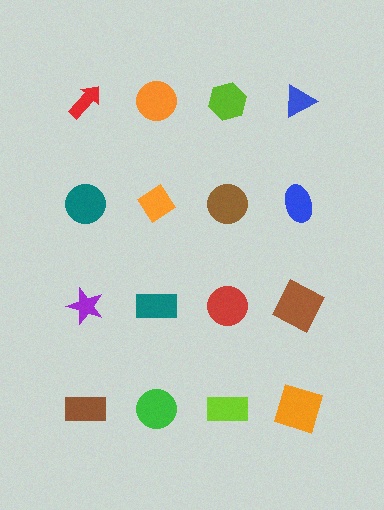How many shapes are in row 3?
4 shapes.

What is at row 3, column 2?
A teal rectangle.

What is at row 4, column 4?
An orange square.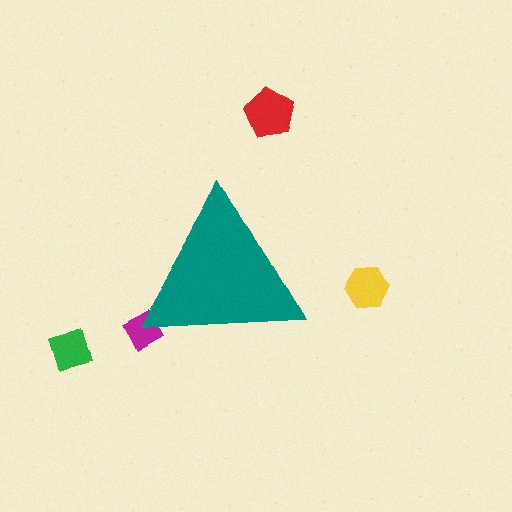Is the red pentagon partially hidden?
No, the red pentagon is fully visible.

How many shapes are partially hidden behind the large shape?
1 shape is partially hidden.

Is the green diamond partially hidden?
No, the green diamond is fully visible.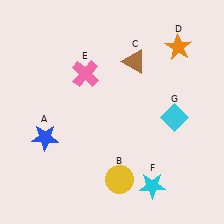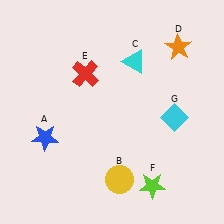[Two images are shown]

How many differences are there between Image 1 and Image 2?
There are 3 differences between the two images.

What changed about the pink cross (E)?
In Image 1, E is pink. In Image 2, it changed to red.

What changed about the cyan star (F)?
In Image 1, F is cyan. In Image 2, it changed to lime.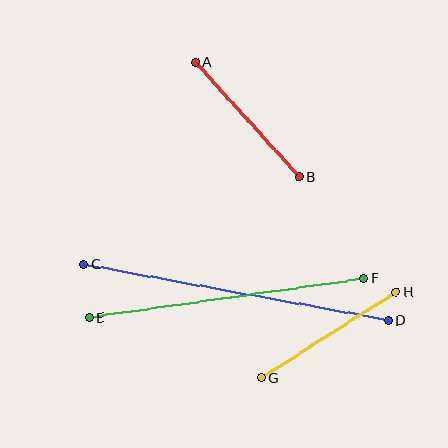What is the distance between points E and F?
The distance is approximately 278 pixels.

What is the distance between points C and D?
The distance is approximately 310 pixels.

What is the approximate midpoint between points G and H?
The midpoint is at approximately (329, 335) pixels.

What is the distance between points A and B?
The distance is approximately 155 pixels.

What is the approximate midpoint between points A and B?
The midpoint is at approximately (247, 120) pixels.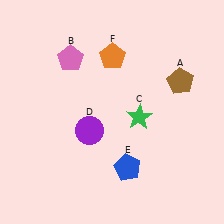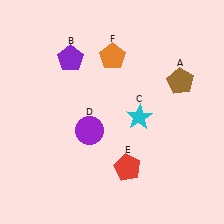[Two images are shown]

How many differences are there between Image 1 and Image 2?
There are 3 differences between the two images.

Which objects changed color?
B changed from pink to purple. C changed from green to cyan. E changed from blue to red.